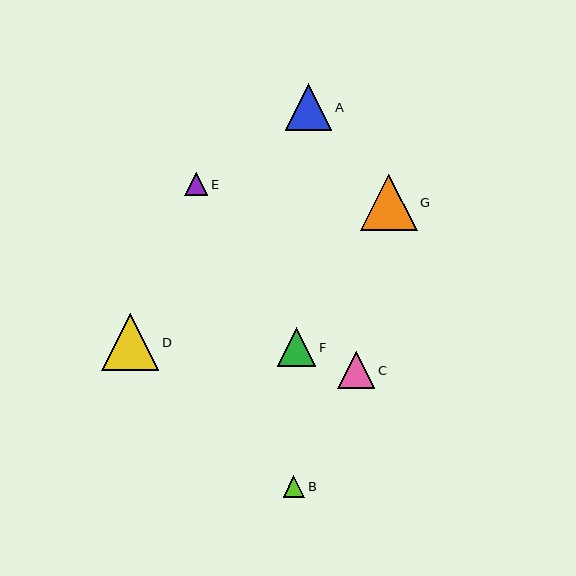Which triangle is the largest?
Triangle D is the largest with a size of approximately 57 pixels.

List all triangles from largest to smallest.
From largest to smallest: D, G, A, F, C, E, B.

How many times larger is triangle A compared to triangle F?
Triangle A is approximately 1.2 times the size of triangle F.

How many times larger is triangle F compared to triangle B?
Triangle F is approximately 1.8 times the size of triangle B.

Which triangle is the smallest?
Triangle B is the smallest with a size of approximately 21 pixels.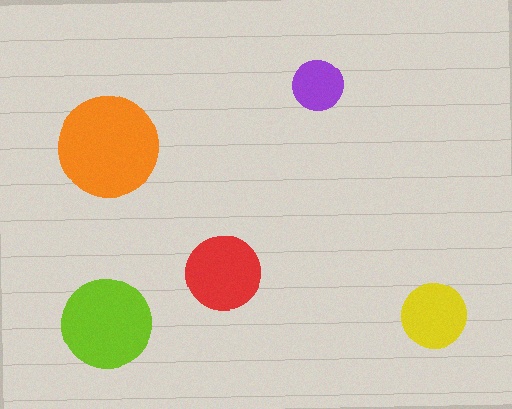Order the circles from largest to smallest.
the orange one, the lime one, the red one, the yellow one, the purple one.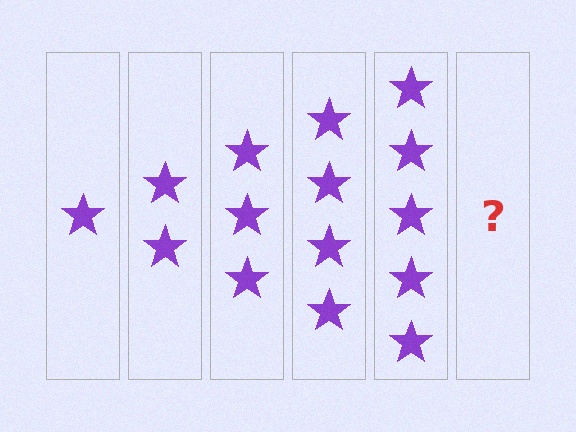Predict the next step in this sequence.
The next step is 6 stars.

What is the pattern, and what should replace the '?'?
The pattern is that each step adds one more star. The '?' should be 6 stars.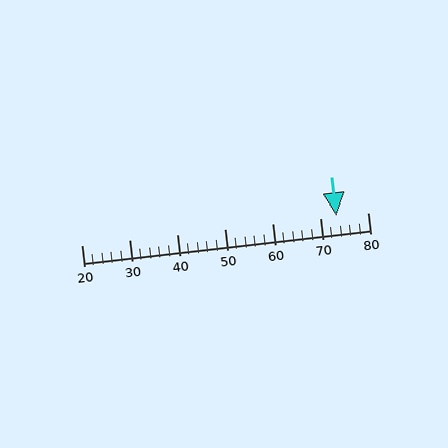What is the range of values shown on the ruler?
The ruler shows values from 20 to 80.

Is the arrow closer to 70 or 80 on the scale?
The arrow is closer to 70.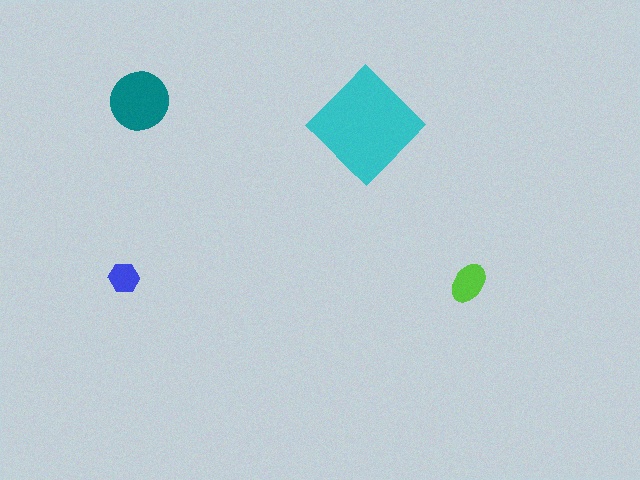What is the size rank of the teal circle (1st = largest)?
2nd.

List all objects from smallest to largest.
The blue hexagon, the lime ellipse, the teal circle, the cyan diamond.